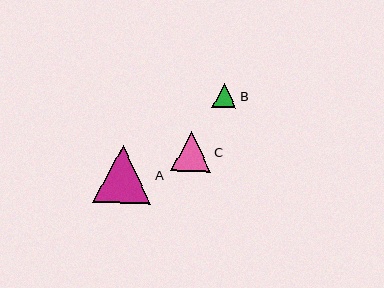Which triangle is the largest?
Triangle A is the largest with a size of approximately 58 pixels.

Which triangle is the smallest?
Triangle B is the smallest with a size of approximately 24 pixels.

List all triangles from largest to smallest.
From largest to smallest: A, C, B.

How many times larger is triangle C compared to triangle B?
Triangle C is approximately 1.7 times the size of triangle B.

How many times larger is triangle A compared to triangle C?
Triangle A is approximately 1.5 times the size of triangle C.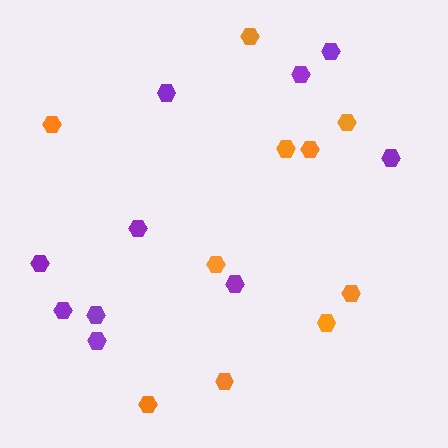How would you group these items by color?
There are 2 groups: one group of orange hexagons (10) and one group of purple hexagons (10).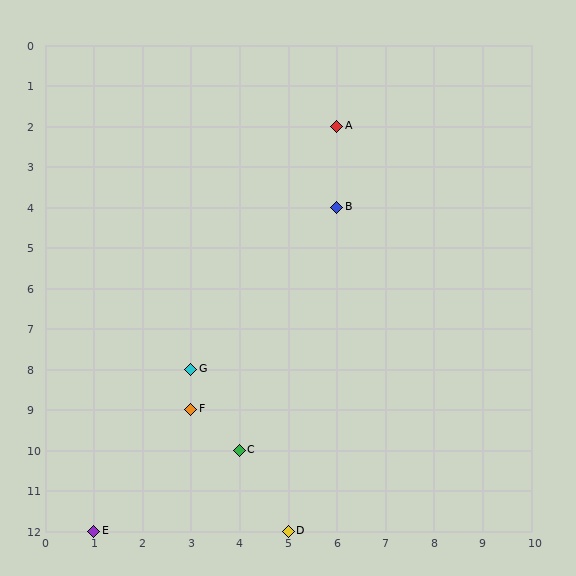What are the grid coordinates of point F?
Point F is at grid coordinates (3, 9).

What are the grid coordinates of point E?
Point E is at grid coordinates (1, 12).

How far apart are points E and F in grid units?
Points E and F are 2 columns and 3 rows apart (about 3.6 grid units diagonally).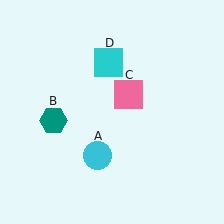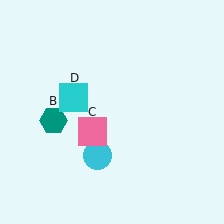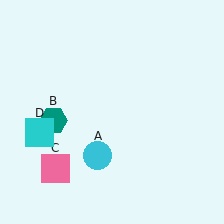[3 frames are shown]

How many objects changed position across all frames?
2 objects changed position: pink square (object C), cyan square (object D).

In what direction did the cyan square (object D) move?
The cyan square (object D) moved down and to the left.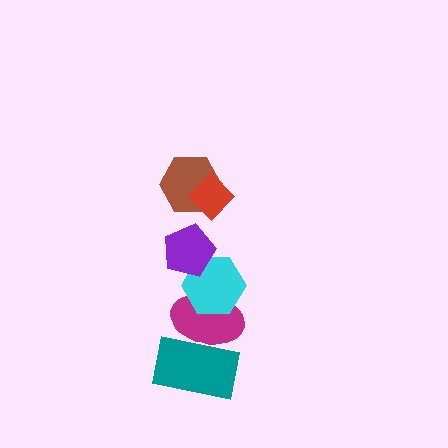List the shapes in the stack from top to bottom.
From top to bottom: the red diamond, the brown hexagon, the purple pentagon, the cyan hexagon, the magenta ellipse, the teal rectangle.